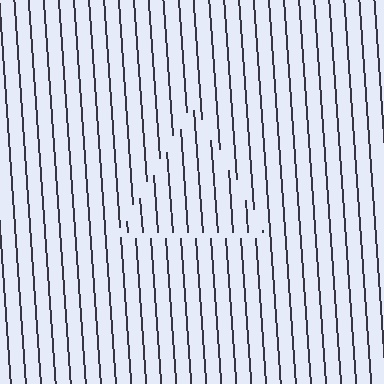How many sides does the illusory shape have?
3 sides — the line-ends trace a triangle.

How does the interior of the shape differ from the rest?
The interior of the shape contains the same grating, shifted by half a period — the contour is defined by the phase discontinuity where line-ends from the inner and outer gratings abut.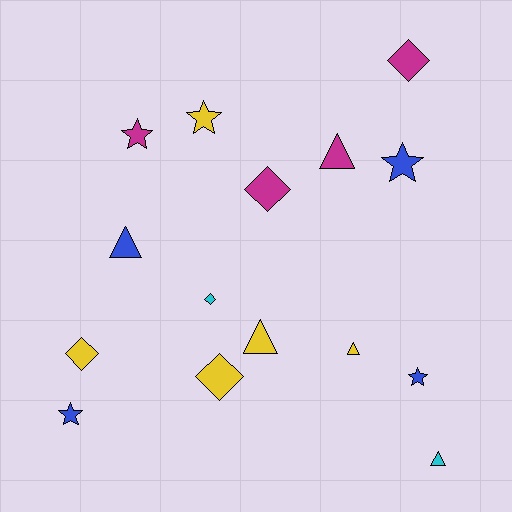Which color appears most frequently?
Yellow, with 5 objects.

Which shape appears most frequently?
Diamond, with 5 objects.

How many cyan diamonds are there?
There is 1 cyan diamond.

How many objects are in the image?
There are 15 objects.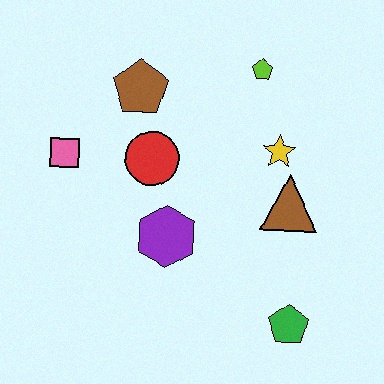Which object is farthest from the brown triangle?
The pink square is farthest from the brown triangle.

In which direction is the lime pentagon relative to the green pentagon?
The lime pentagon is above the green pentagon.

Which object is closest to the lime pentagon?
The yellow star is closest to the lime pentagon.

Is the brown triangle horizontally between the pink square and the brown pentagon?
No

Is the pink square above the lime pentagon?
No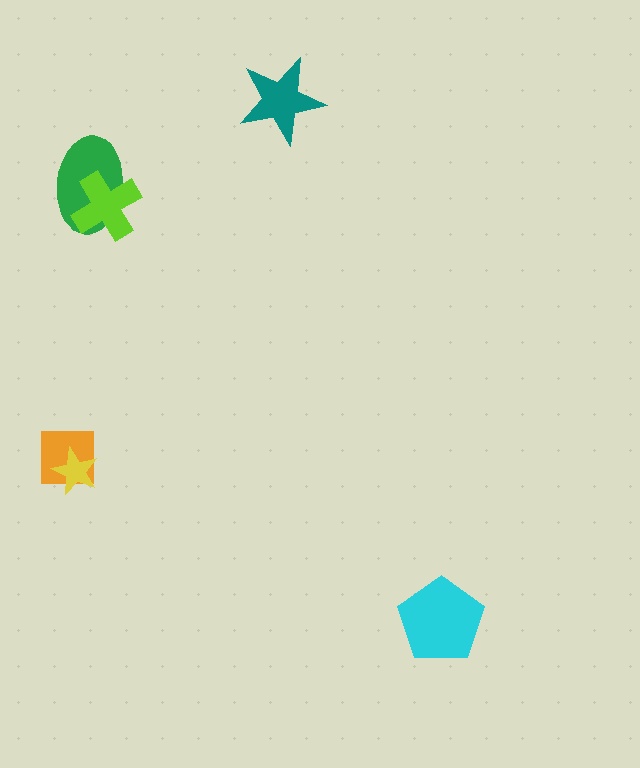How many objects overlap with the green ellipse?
1 object overlaps with the green ellipse.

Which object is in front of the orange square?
The yellow star is in front of the orange square.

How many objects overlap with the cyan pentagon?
0 objects overlap with the cyan pentagon.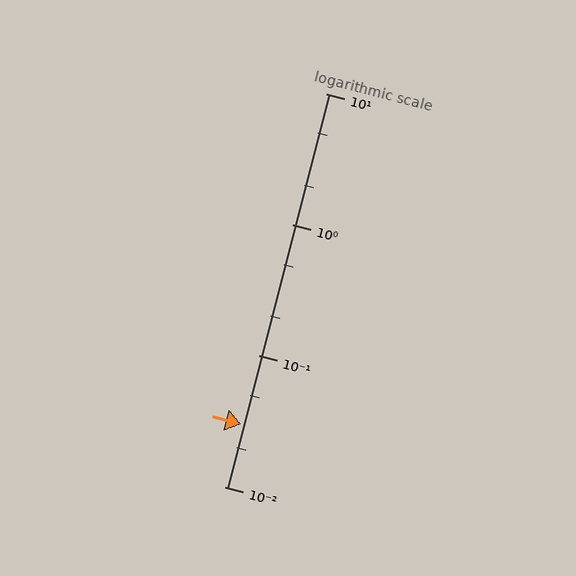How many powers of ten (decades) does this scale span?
The scale spans 3 decades, from 0.01 to 10.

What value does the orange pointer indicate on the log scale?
The pointer indicates approximately 0.03.